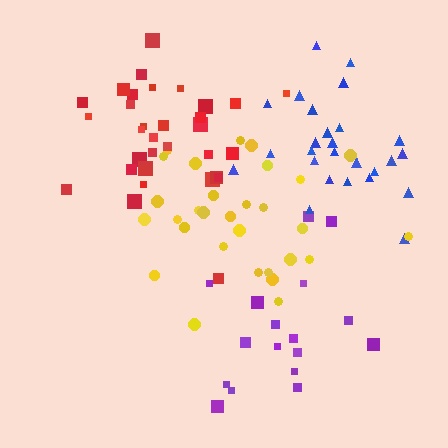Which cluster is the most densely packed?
Blue.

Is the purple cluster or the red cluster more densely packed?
Red.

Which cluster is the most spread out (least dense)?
Purple.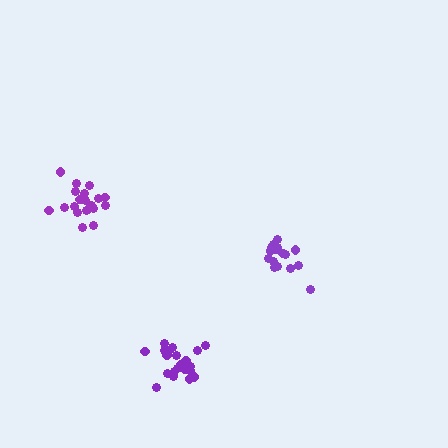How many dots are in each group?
Group 1: 20 dots, Group 2: 17 dots, Group 3: 21 dots (58 total).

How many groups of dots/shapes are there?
There are 3 groups.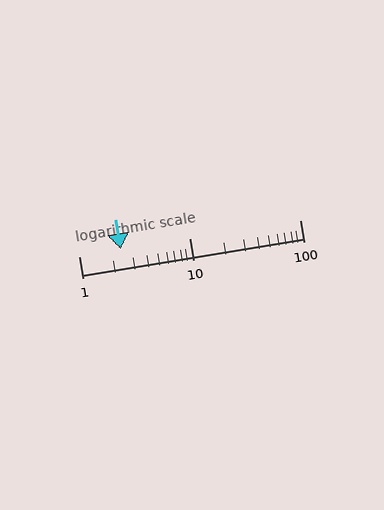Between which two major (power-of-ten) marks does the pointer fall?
The pointer is between 1 and 10.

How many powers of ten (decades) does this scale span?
The scale spans 2 decades, from 1 to 100.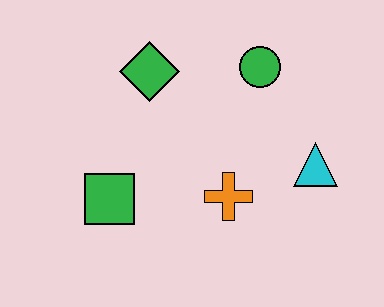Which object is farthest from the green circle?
The green square is farthest from the green circle.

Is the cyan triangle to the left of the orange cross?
No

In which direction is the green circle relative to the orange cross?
The green circle is above the orange cross.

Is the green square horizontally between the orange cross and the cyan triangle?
No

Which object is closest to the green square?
The orange cross is closest to the green square.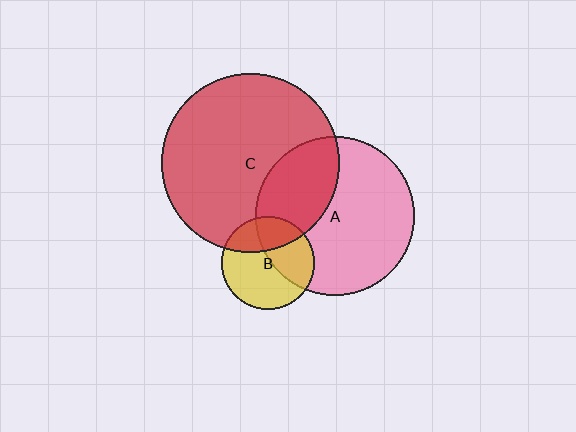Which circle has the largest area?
Circle C (red).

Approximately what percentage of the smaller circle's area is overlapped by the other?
Approximately 35%.